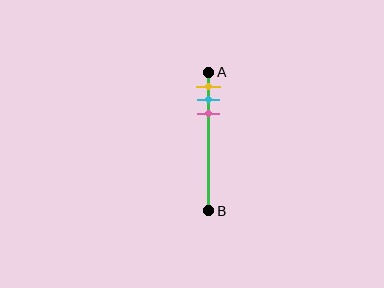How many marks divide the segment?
There are 3 marks dividing the segment.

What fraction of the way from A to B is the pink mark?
The pink mark is approximately 30% (0.3) of the way from A to B.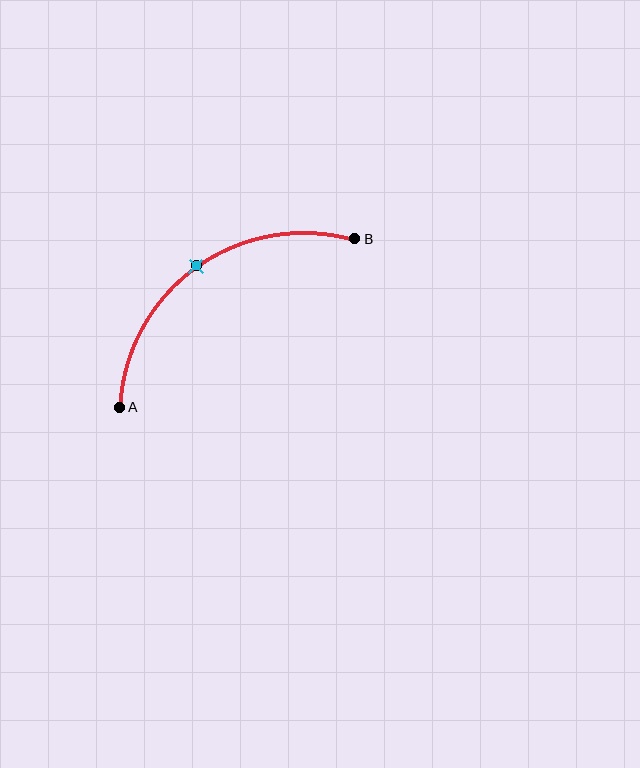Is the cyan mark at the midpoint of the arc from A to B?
Yes. The cyan mark lies on the arc at equal arc-length from both A and B — it is the arc midpoint.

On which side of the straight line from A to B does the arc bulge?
The arc bulges above and to the left of the straight line connecting A and B.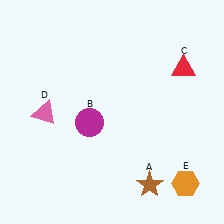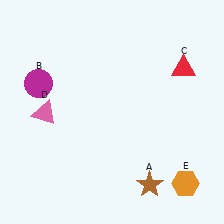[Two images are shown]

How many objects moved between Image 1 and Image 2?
1 object moved between the two images.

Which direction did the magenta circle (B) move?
The magenta circle (B) moved left.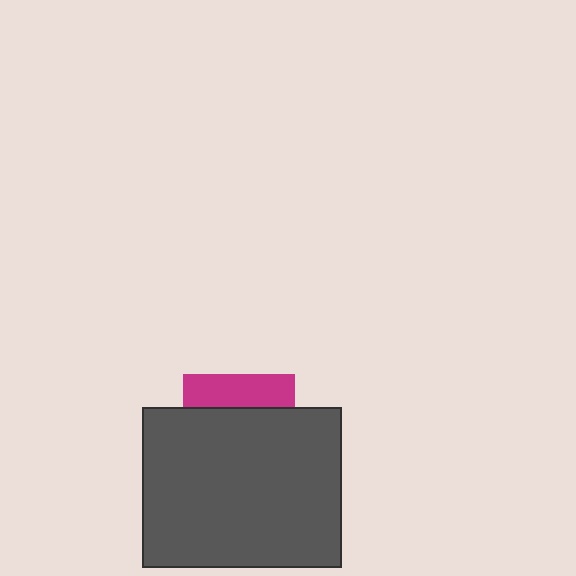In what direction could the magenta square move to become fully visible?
The magenta square could move up. That would shift it out from behind the dark gray rectangle entirely.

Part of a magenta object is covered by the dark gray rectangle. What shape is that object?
It is a square.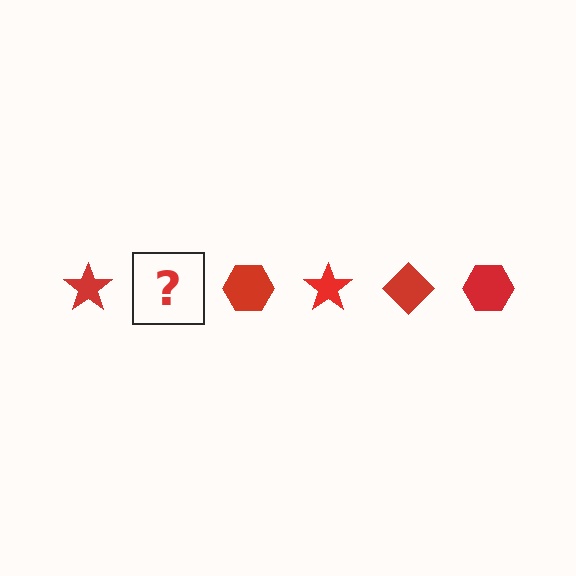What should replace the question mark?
The question mark should be replaced with a red diamond.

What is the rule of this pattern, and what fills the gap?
The rule is that the pattern cycles through star, diamond, hexagon shapes in red. The gap should be filled with a red diamond.